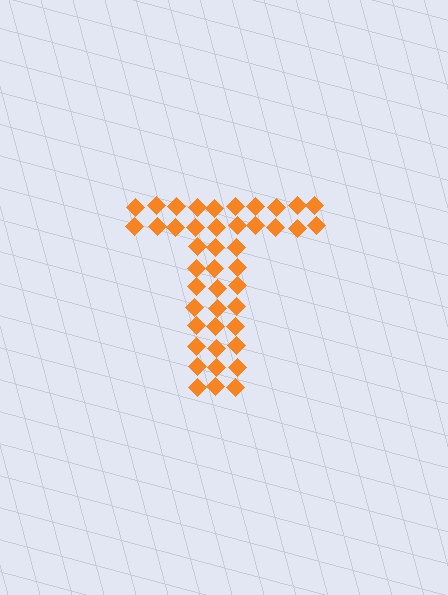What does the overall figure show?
The overall figure shows the letter T.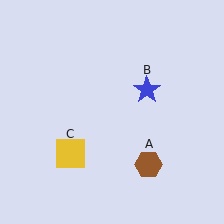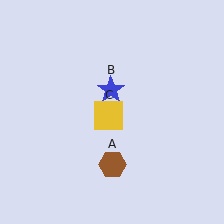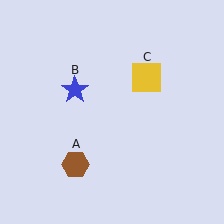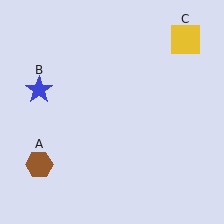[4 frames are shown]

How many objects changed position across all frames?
3 objects changed position: brown hexagon (object A), blue star (object B), yellow square (object C).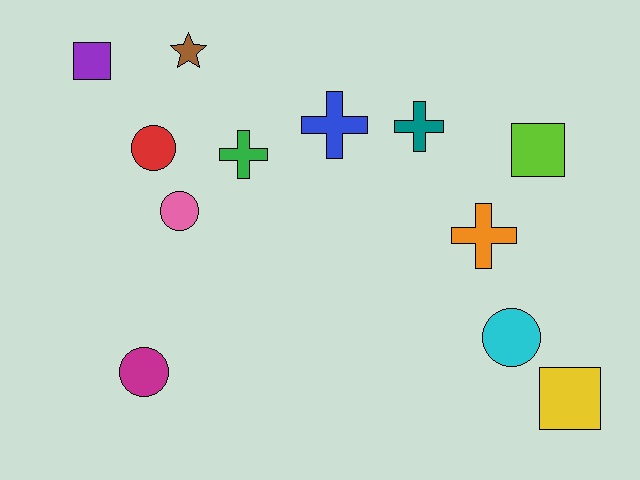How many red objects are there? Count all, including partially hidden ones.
There is 1 red object.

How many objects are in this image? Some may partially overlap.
There are 12 objects.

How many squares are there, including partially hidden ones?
There are 3 squares.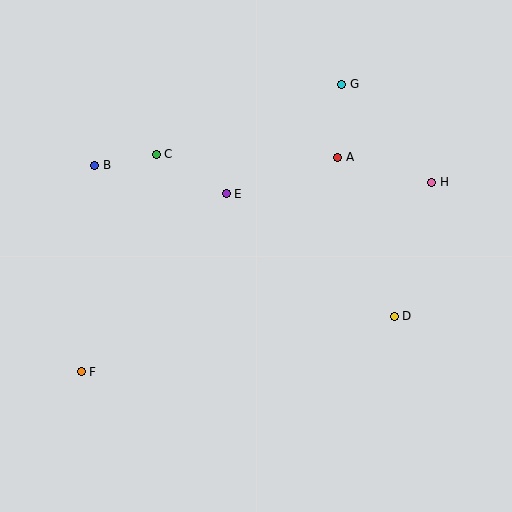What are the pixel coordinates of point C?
Point C is at (156, 154).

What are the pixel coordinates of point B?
Point B is at (95, 165).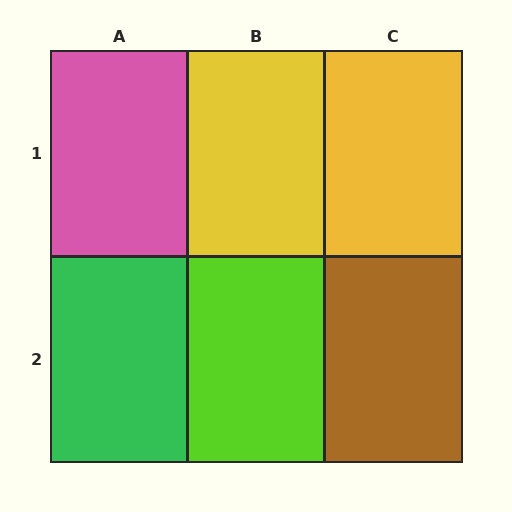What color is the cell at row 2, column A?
Green.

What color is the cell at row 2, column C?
Brown.